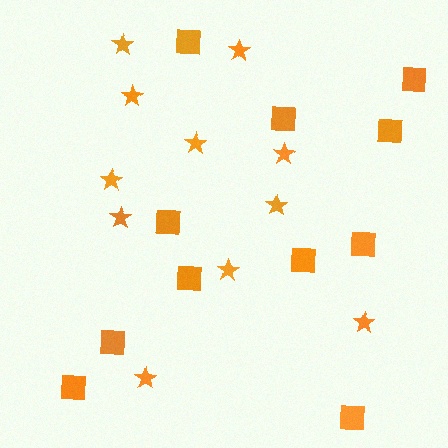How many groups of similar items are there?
There are 2 groups: one group of squares (11) and one group of stars (11).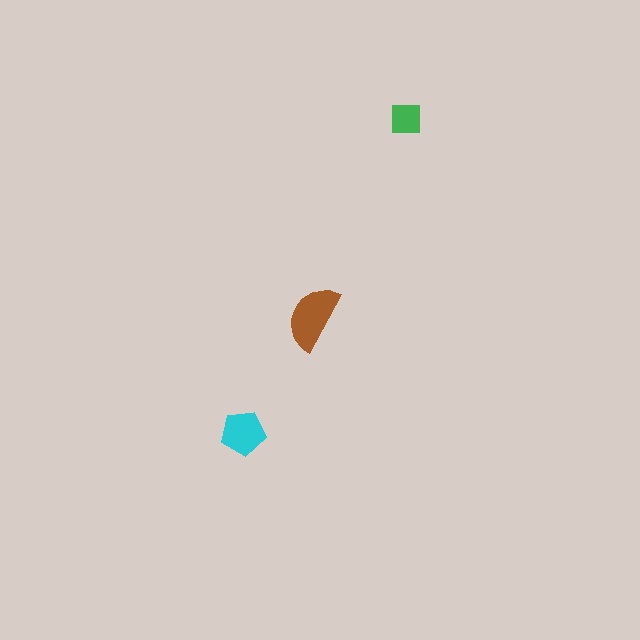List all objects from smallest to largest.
The green square, the cyan pentagon, the brown semicircle.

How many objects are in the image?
There are 3 objects in the image.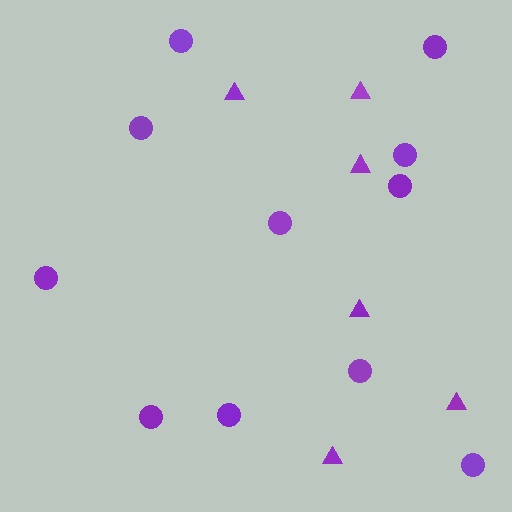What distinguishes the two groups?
There are 2 groups: one group of circles (11) and one group of triangles (6).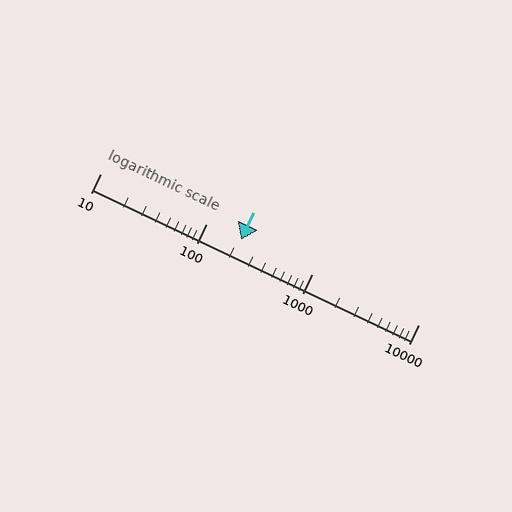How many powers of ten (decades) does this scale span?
The scale spans 3 decades, from 10 to 10000.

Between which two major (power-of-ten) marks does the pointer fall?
The pointer is between 100 and 1000.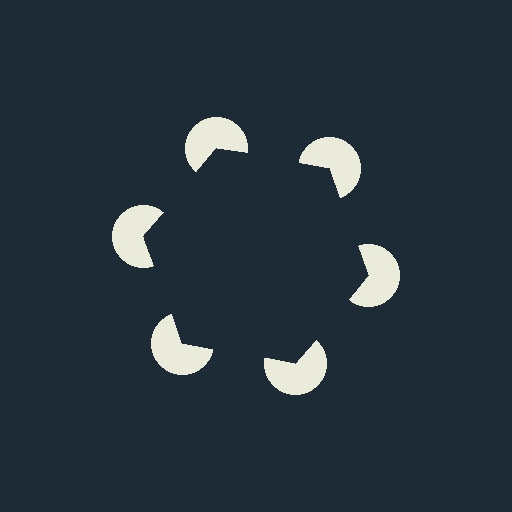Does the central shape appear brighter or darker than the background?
It typically appears slightly darker than the background, even though no actual brightness change is drawn.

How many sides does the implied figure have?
6 sides.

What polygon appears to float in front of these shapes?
An illusory hexagon — its edges are inferred from the aligned wedge cuts in the pac-man discs, not physically drawn.